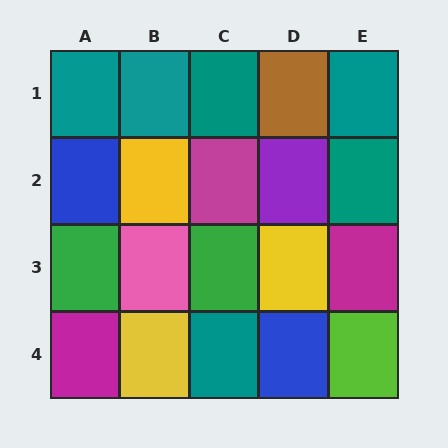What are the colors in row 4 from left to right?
Magenta, yellow, teal, blue, lime.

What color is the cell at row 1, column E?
Teal.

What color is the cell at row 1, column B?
Teal.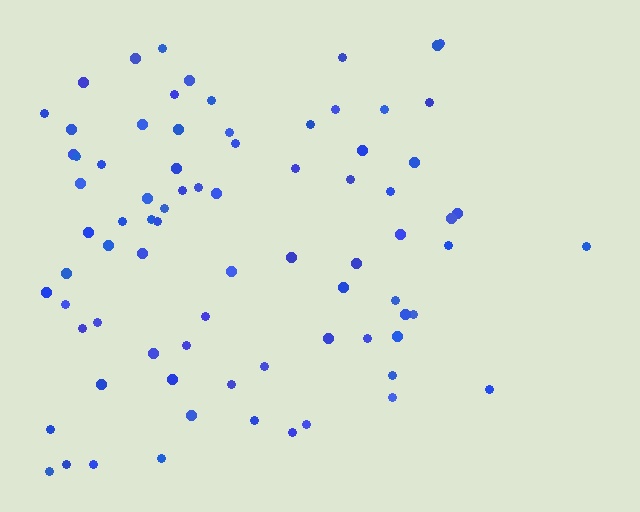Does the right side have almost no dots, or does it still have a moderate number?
Still a moderate number, just noticeably fewer than the left.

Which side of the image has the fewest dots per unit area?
The right.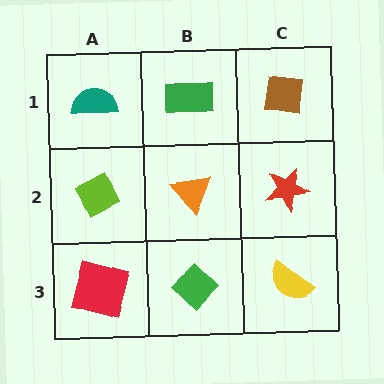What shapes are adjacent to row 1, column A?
A lime diamond (row 2, column A), a green rectangle (row 1, column B).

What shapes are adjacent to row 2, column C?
A brown square (row 1, column C), a yellow semicircle (row 3, column C), an orange triangle (row 2, column B).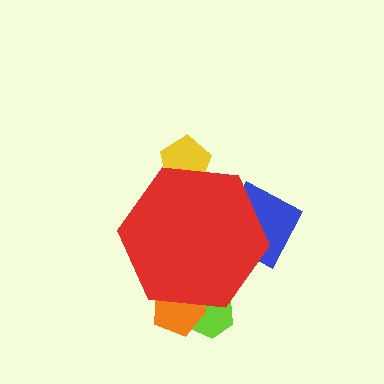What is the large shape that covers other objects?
A red hexagon.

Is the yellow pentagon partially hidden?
Yes, the yellow pentagon is partially hidden behind the red hexagon.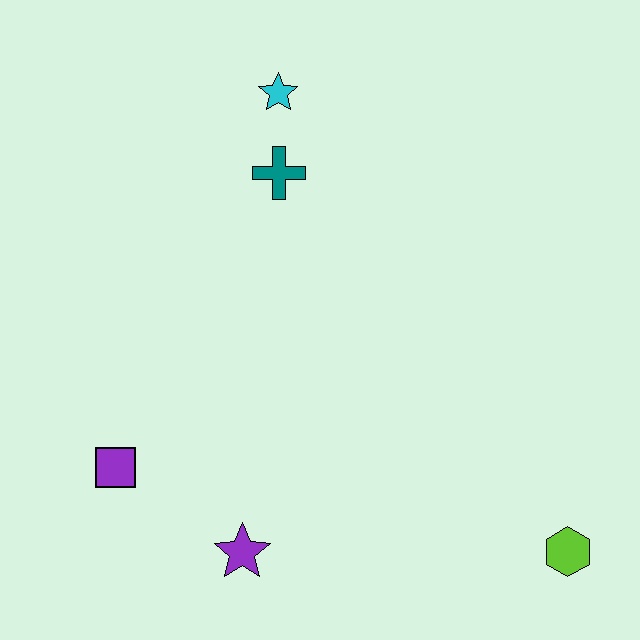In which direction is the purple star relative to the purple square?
The purple star is to the right of the purple square.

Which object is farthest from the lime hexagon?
The cyan star is farthest from the lime hexagon.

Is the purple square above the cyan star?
No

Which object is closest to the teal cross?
The cyan star is closest to the teal cross.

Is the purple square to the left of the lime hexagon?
Yes